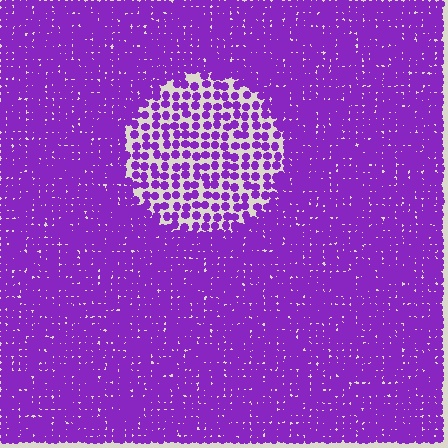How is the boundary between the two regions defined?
The boundary is defined by a change in element density (approximately 2.3x ratio). All elements are the same color, size, and shape.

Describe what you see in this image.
The image contains small purple elements arranged at two different densities. A circle-shaped region is visible where the elements are less densely packed than the surrounding area.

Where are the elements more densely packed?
The elements are more densely packed outside the circle boundary.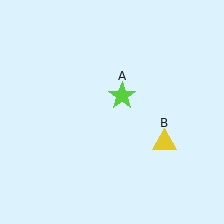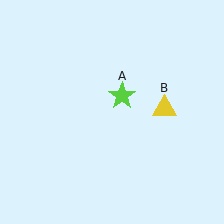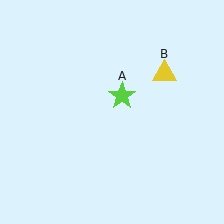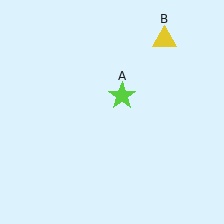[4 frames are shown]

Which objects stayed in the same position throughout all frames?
Lime star (object A) remained stationary.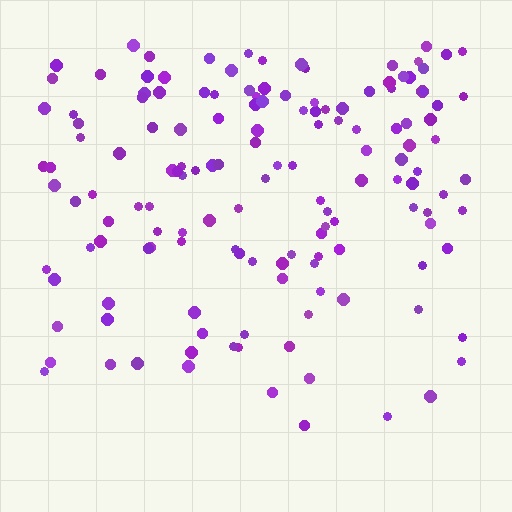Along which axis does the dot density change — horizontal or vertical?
Vertical.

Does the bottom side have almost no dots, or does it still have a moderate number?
Still a moderate number, just noticeably fewer than the top.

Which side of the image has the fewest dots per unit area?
The bottom.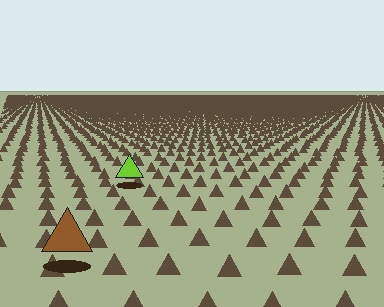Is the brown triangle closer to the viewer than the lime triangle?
Yes. The brown triangle is closer — you can tell from the texture gradient: the ground texture is coarser near it.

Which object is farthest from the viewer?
The lime triangle is farthest from the viewer. It appears smaller and the ground texture around it is denser.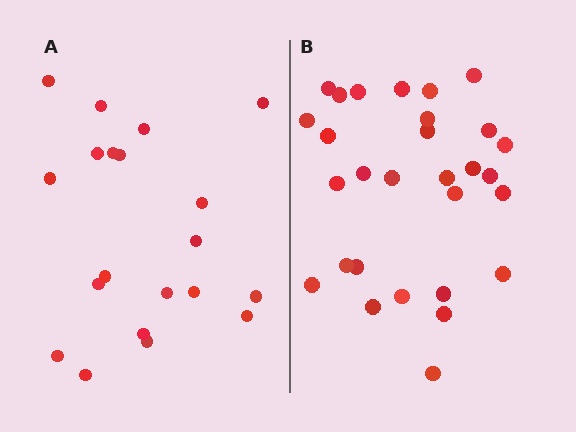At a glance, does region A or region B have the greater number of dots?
Region B (the right region) has more dots.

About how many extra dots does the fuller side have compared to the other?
Region B has roughly 8 or so more dots than region A.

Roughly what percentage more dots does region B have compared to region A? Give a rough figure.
About 45% more.